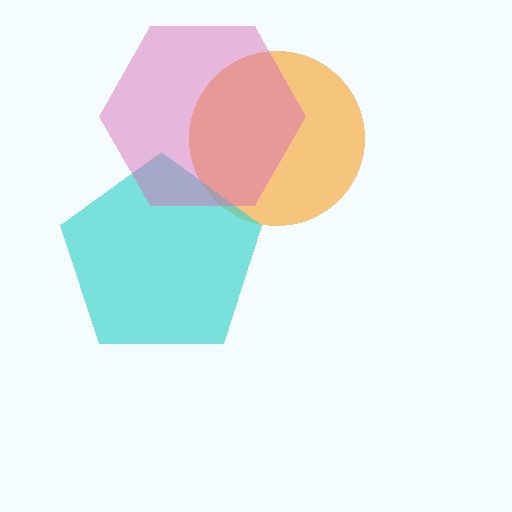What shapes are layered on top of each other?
The layered shapes are: an orange circle, a cyan pentagon, a pink hexagon.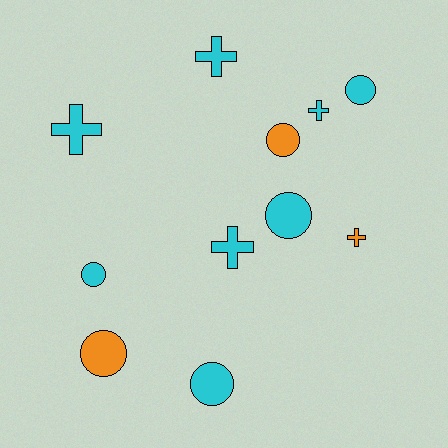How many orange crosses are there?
There is 1 orange cross.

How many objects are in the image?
There are 11 objects.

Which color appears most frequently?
Cyan, with 8 objects.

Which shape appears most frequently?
Circle, with 6 objects.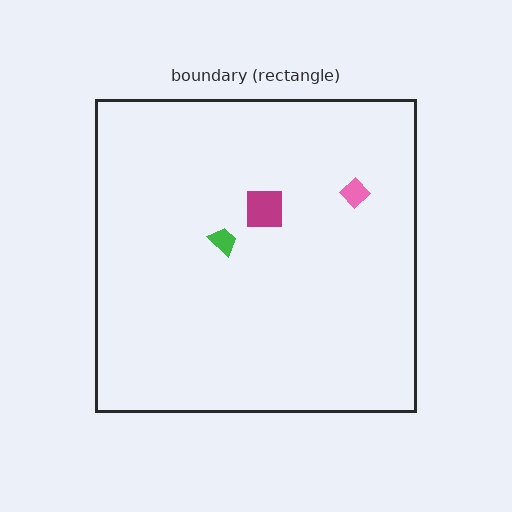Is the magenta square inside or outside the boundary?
Inside.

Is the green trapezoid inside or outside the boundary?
Inside.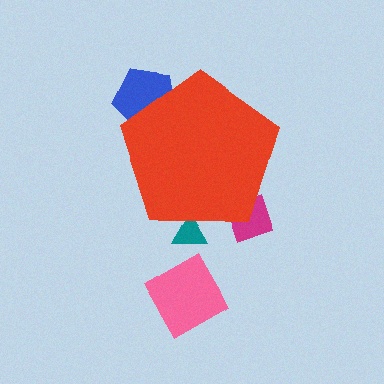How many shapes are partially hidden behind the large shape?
3 shapes are partially hidden.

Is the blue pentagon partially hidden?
Yes, the blue pentagon is partially hidden behind the red pentagon.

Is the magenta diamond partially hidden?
Yes, the magenta diamond is partially hidden behind the red pentagon.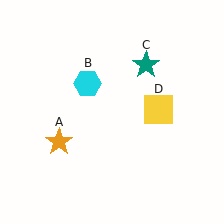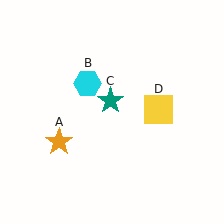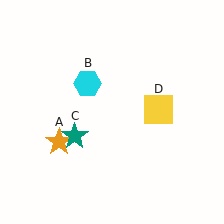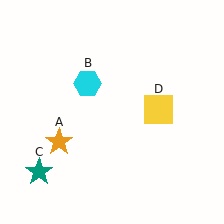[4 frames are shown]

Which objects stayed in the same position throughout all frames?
Orange star (object A) and cyan hexagon (object B) and yellow square (object D) remained stationary.